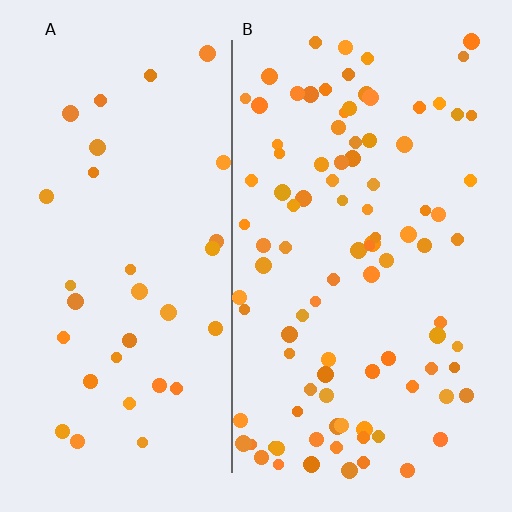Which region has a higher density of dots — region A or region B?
B (the right).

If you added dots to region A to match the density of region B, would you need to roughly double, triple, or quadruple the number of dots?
Approximately triple.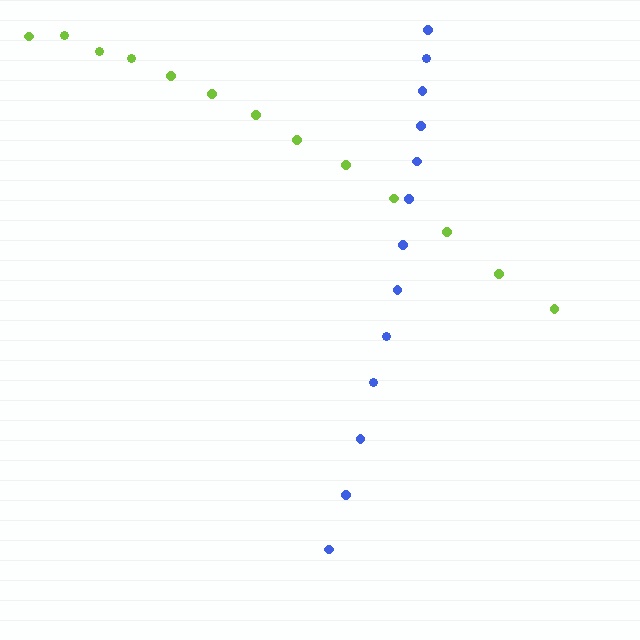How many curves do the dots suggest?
There are 2 distinct paths.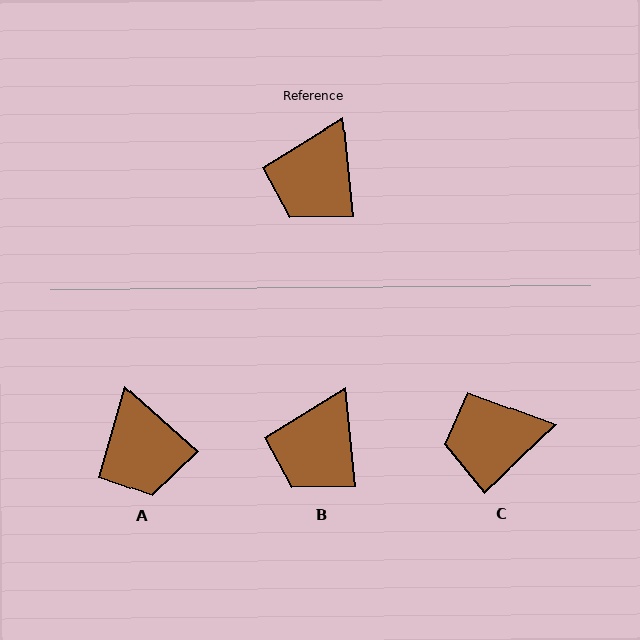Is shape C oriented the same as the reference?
No, it is off by about 52 degrees.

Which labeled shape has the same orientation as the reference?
B.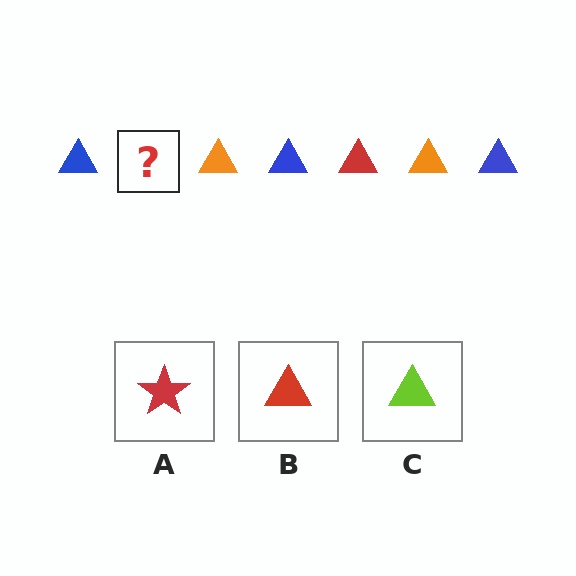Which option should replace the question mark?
Option B.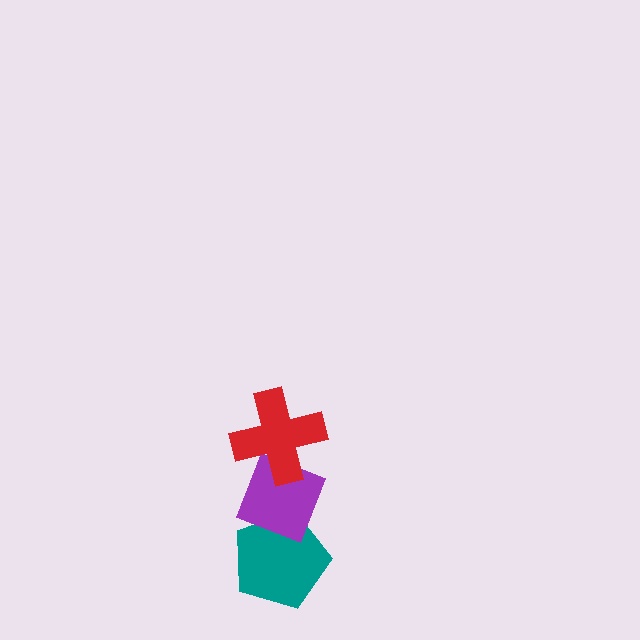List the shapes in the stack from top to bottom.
From top to bottom: the red cross, the purple diamond, the teal pentagon.